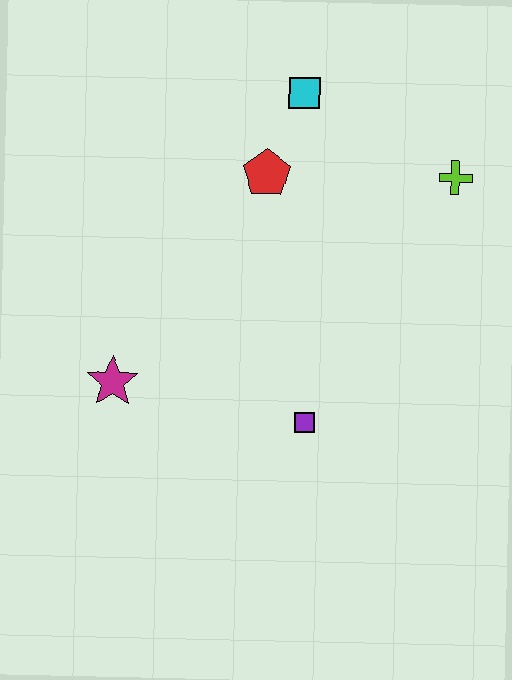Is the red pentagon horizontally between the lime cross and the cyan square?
No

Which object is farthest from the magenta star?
The lime cross is farthest from the magenta star.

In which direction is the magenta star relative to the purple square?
The magenta star is to the left of the purple square.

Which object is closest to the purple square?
The magenta star is closest to the purple square.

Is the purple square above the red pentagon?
No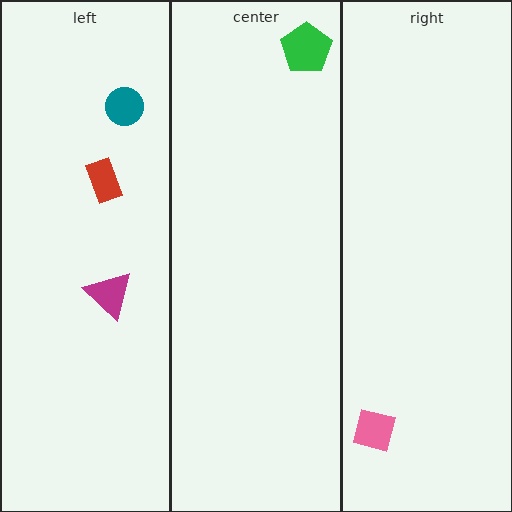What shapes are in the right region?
The pink square.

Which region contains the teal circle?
The left region.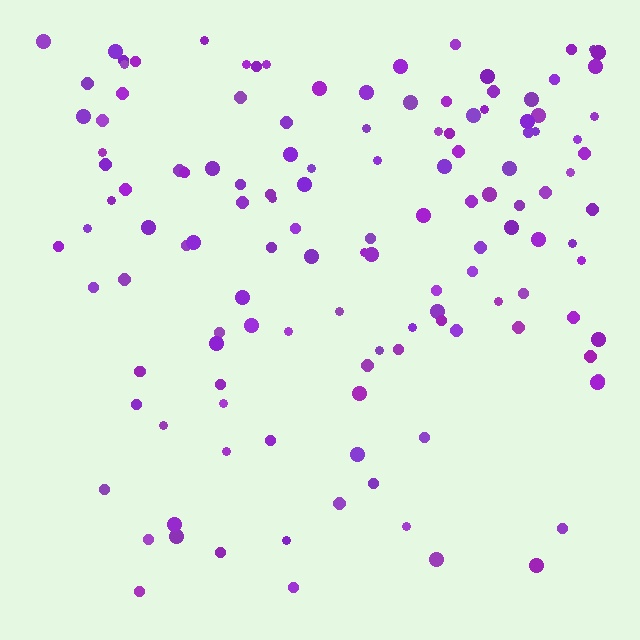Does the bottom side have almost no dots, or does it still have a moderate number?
Still a moderate number, just noticeably fewer than the top.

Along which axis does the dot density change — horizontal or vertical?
Vertical.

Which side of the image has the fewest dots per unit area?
The bottom.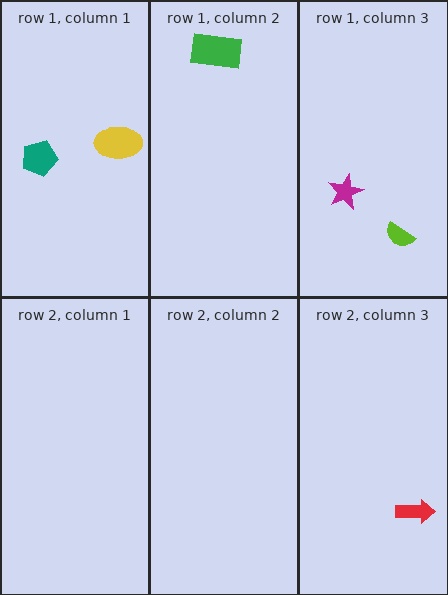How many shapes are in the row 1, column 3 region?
2.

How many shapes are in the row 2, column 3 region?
1.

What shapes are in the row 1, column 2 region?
The green rectangle.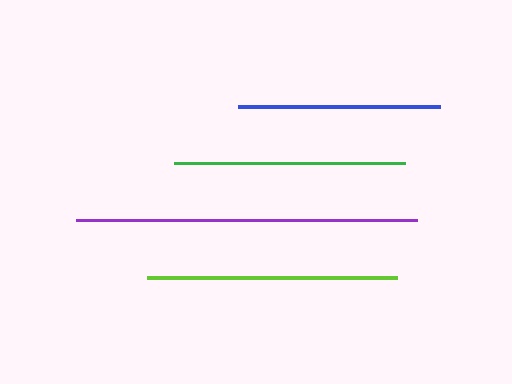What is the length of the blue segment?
The blue segment is approximately 202 pixels long.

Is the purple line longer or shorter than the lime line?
The purple line is longer than the lime line.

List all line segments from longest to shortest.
From longest to shortest: purple, lime, green, blue.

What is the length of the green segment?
The green segment is approximately 231 pixels long.